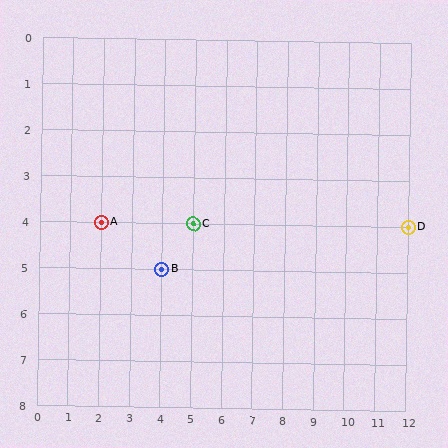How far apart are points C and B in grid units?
Points C and B are 1 column and 1 row apart (about 1.4 grid units diagonally).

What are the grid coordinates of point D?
Point D is at grid coordinates (12, 4).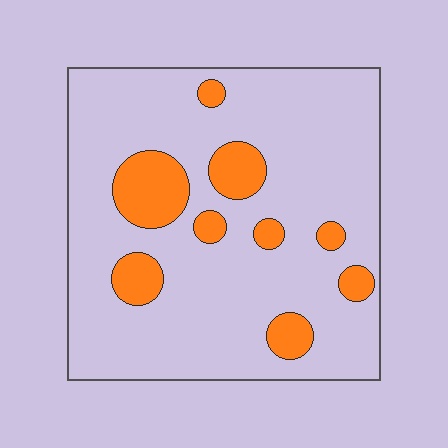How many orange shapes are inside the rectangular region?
9.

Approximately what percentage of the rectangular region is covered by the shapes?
Approximately 15%.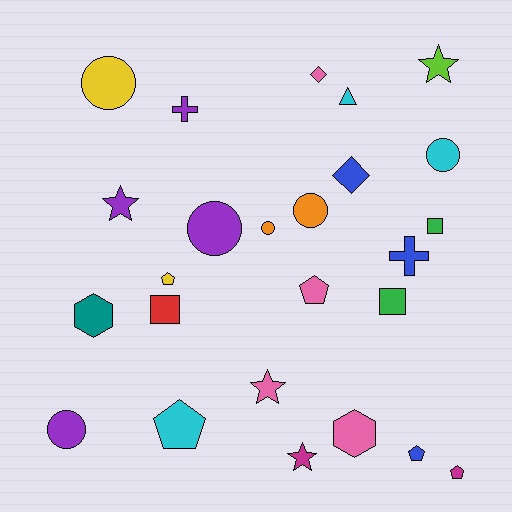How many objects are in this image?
There are 25 objects.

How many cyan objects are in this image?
There are 3 cyan objects.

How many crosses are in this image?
There are 2 crosses.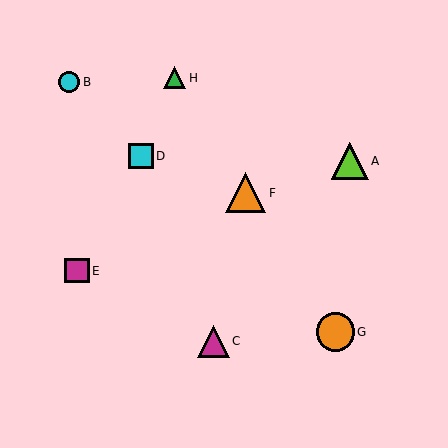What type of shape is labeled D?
Shape D is a cyan square.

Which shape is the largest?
The orange triangle (labeled F) is the largest.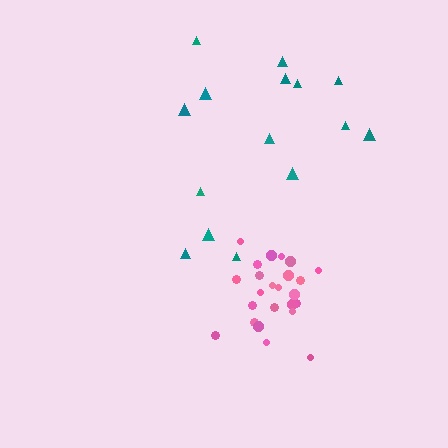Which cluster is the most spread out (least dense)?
Teal.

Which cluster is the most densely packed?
Pink.